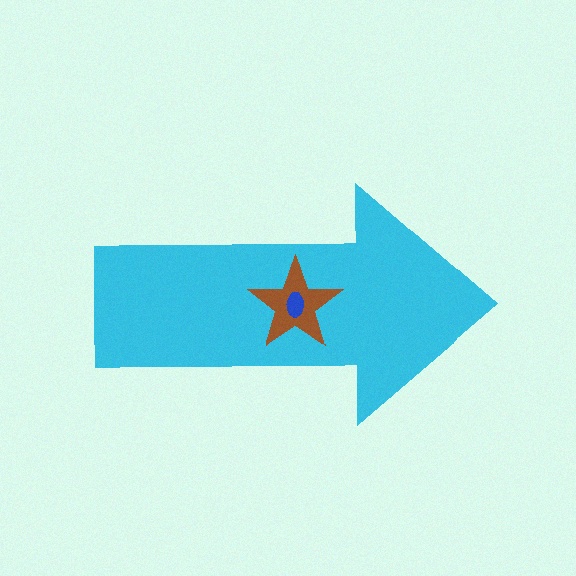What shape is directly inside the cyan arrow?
The brown star.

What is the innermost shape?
The blue ellipse.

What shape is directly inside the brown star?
The blue ellipse.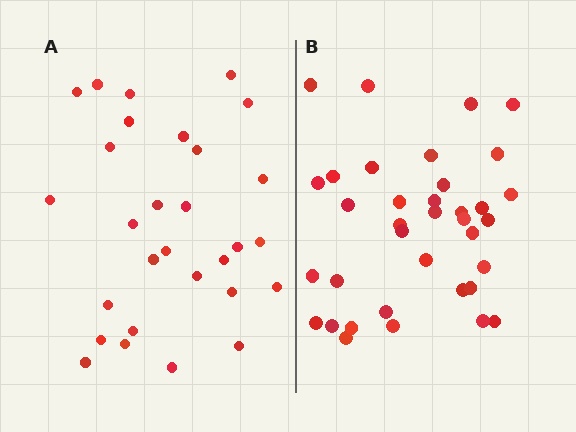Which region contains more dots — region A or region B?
Region B (the right region) has more dots.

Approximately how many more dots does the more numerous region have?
Region B has roughly 8 or so more dots than region A.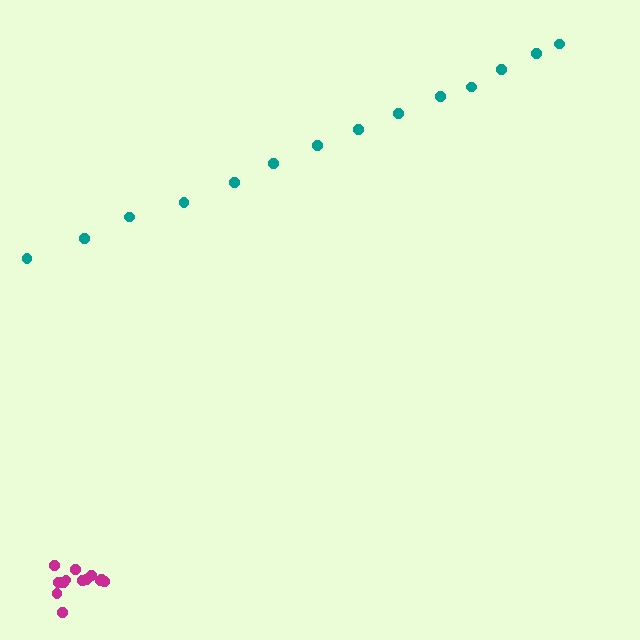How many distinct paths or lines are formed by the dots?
There are 2 distinct paths.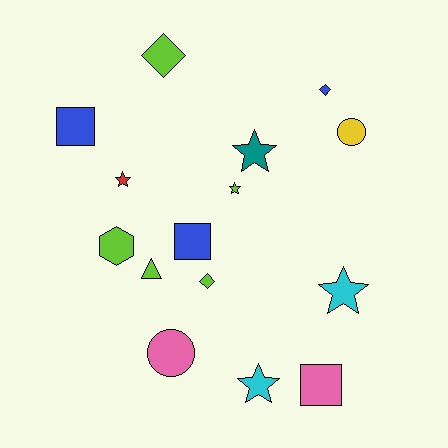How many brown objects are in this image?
There are no brown objects.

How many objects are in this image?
There are 15 objects.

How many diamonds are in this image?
There are 3 diamonds.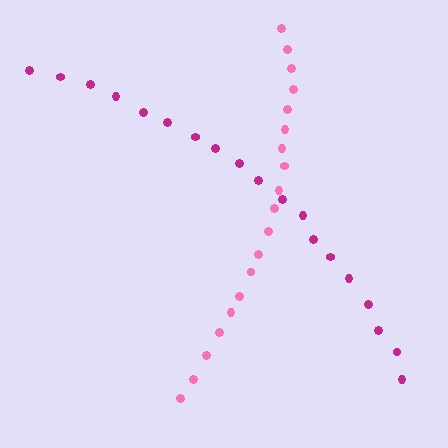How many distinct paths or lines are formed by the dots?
There are 2 distinct paths.